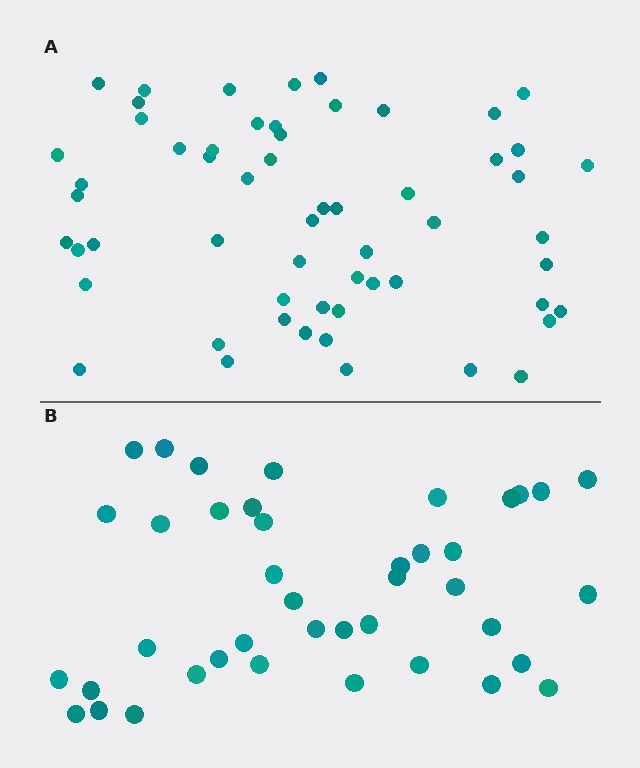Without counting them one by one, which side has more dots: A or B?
Region A (the top region) has more dots.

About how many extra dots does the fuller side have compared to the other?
Region A has approximately 15 more dots than region B.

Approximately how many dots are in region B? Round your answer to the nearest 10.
About 40 dots. (The exact count is 41, which rounds to 40.)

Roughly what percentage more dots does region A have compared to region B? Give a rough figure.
About 40% more.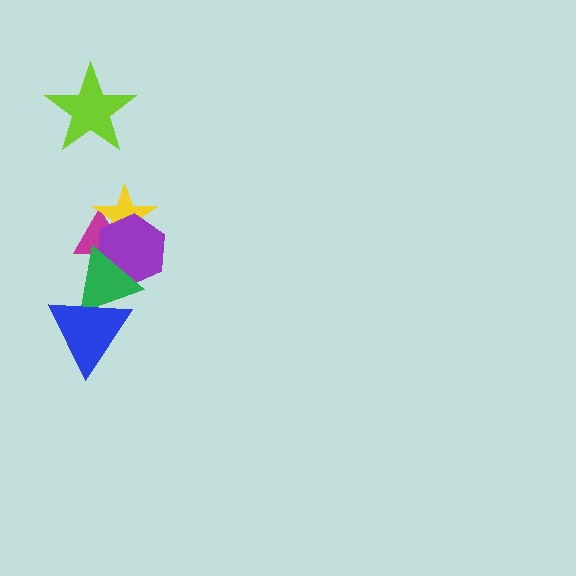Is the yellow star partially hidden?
Yes, it is partially covered by another shape.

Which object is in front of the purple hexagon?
The green triangle is in front of the purple hexagon.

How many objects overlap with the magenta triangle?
3 objects overlap with the magenta triangle.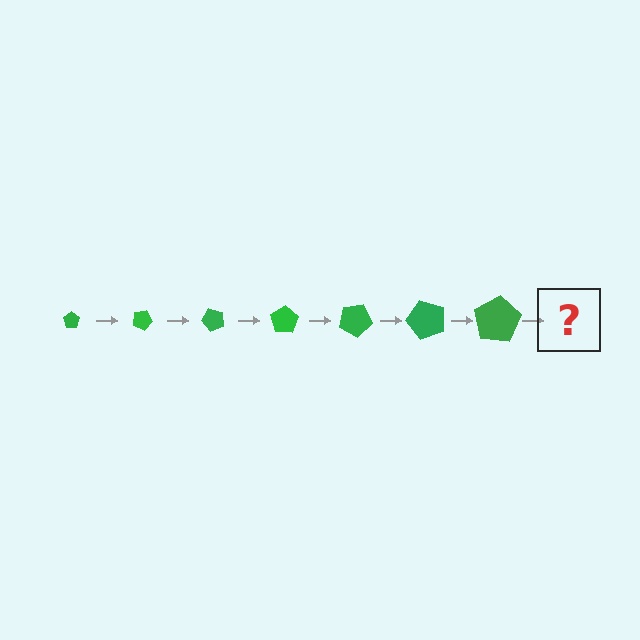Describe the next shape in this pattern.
It should be a pentagon, larger than the previous one and rotated 175 degrees from the start.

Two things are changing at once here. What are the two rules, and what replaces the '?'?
The two rules are that the pentagon grows larger each step and it rotates 25 degrees each step. The '?' should be a pentagon, larger than the previous one and rotated 175 degrees from the start.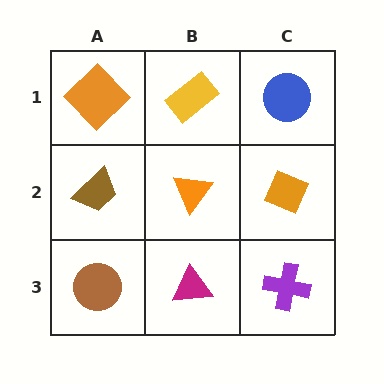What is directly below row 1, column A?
A brown trapezoid.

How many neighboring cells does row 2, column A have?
3.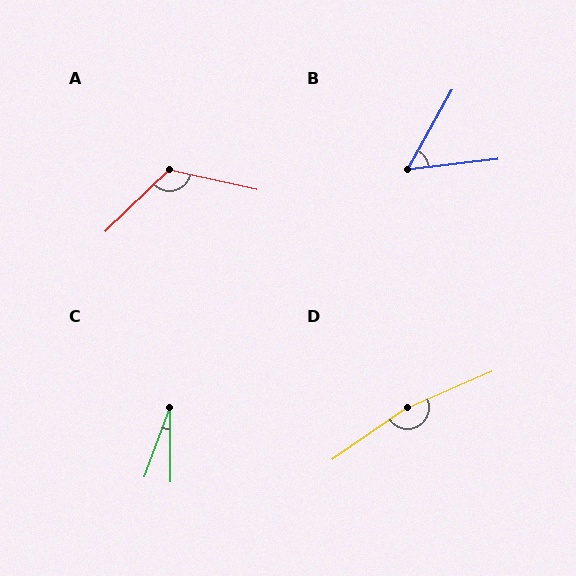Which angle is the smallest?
C, at approximately 20 degrees.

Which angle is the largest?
D, at approximately 169 degrees.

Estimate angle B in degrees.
Approximately 54 degrees.